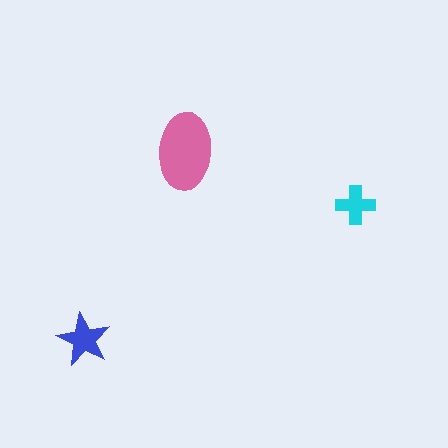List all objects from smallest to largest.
The cyan cross, the blue star, the pink ellipse.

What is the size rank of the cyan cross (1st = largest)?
3rd.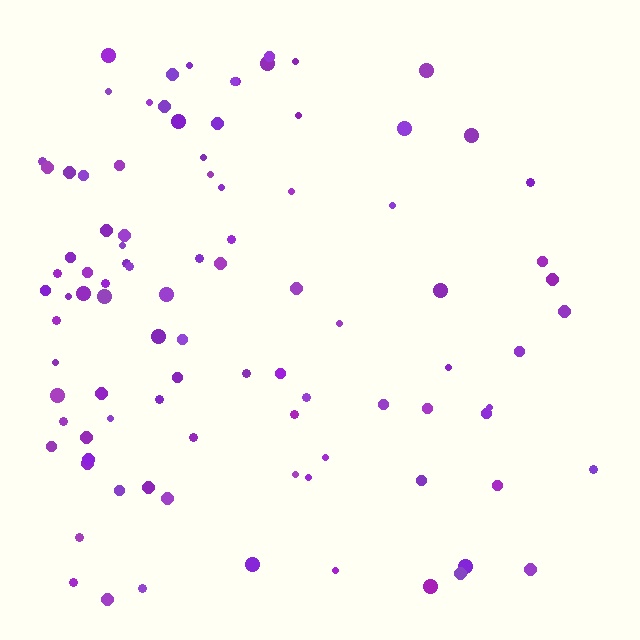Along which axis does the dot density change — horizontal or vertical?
Horizontal.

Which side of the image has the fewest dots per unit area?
The right.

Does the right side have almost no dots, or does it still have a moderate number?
Still a moderate number, just noticeably fewer than the left.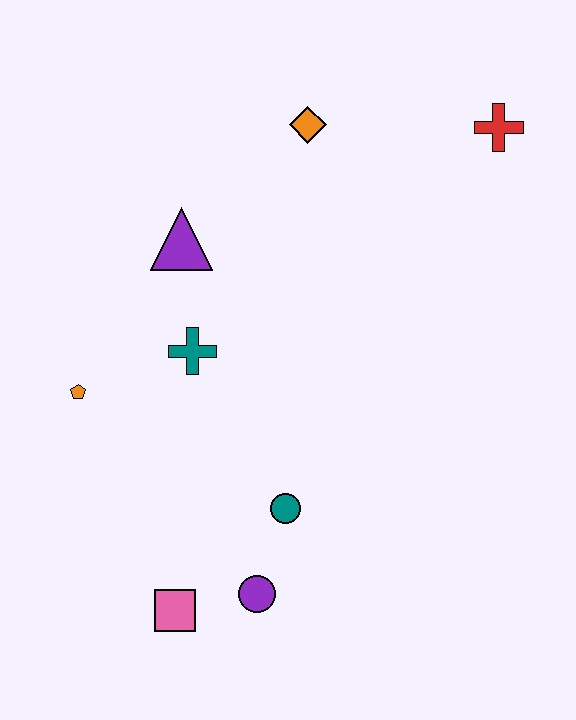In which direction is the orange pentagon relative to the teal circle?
The orange pentagon is to the left of the teal circle.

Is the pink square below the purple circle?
Yes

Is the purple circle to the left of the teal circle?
Yes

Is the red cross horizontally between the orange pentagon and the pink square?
No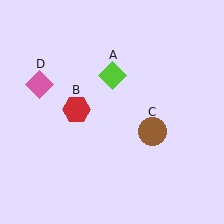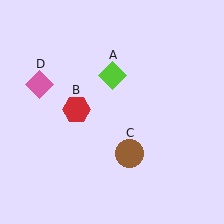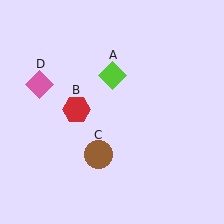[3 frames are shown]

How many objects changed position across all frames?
1 object changed position: brown circle (object C).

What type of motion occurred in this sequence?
The brown circle (object C) rotated clockwise around the center of the scene.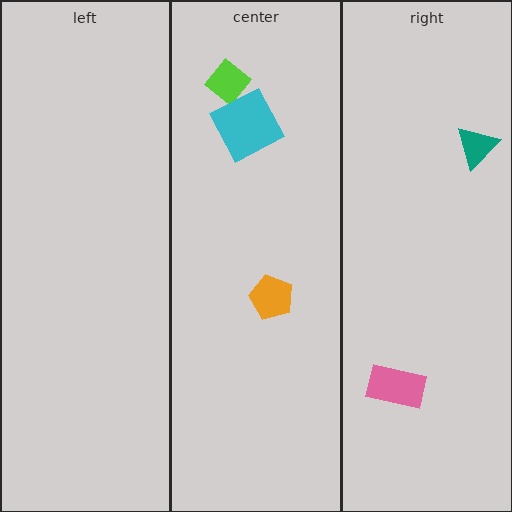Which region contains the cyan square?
The center region.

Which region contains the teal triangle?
The right region.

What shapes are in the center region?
The lime diamond, the cyan square, the orange pentagon.